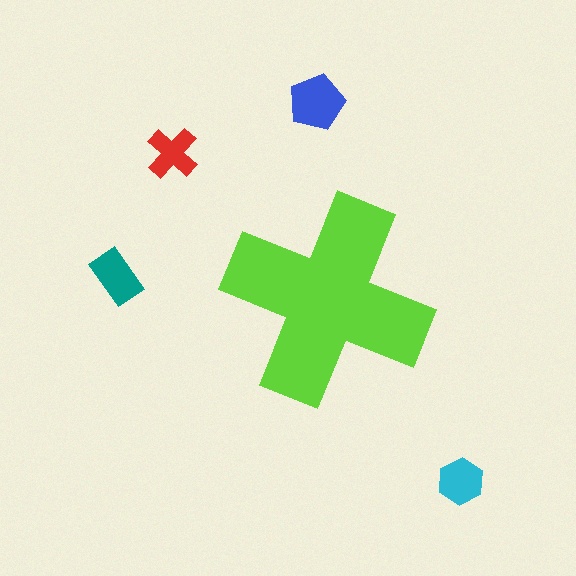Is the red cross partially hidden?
No, the red cross is fully visible.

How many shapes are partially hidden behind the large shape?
0 shapes are partially hidden.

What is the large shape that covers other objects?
A lime cross.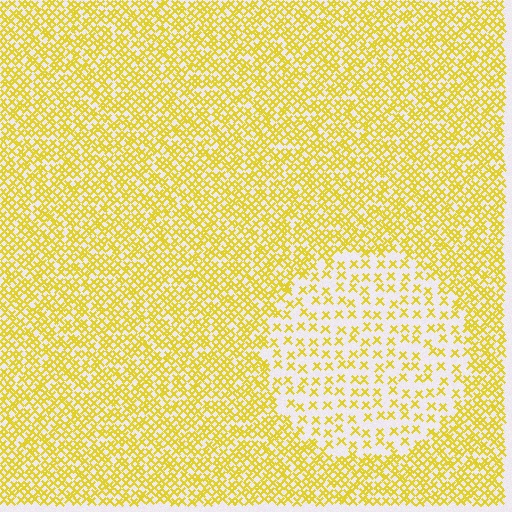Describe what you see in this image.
The image contains small yellow elements arranged at two different densities. A circle-shaped region is visible where the elements are less densely packed than the surrounding area.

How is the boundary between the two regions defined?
The boundary is defined by a change in element density (approximately 2.5x ratio). All elements are the same color, size, and shape.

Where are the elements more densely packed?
The elements are more densely packed outside the circle boundary.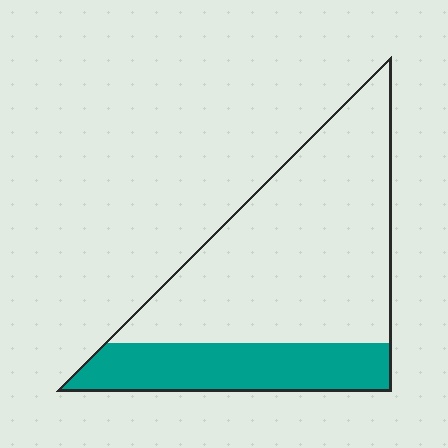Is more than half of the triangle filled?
No.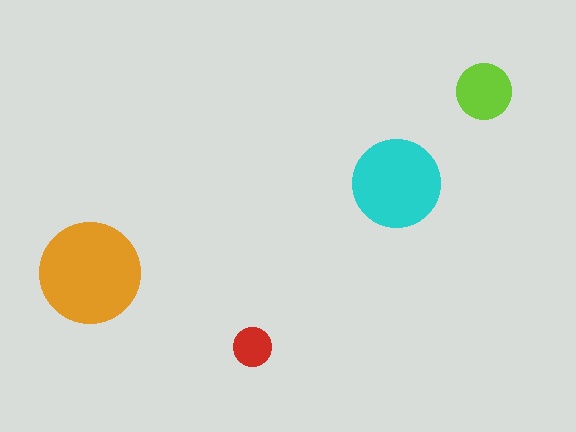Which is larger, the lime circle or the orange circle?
The orange one.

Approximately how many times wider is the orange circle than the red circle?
About 2.5 times wider.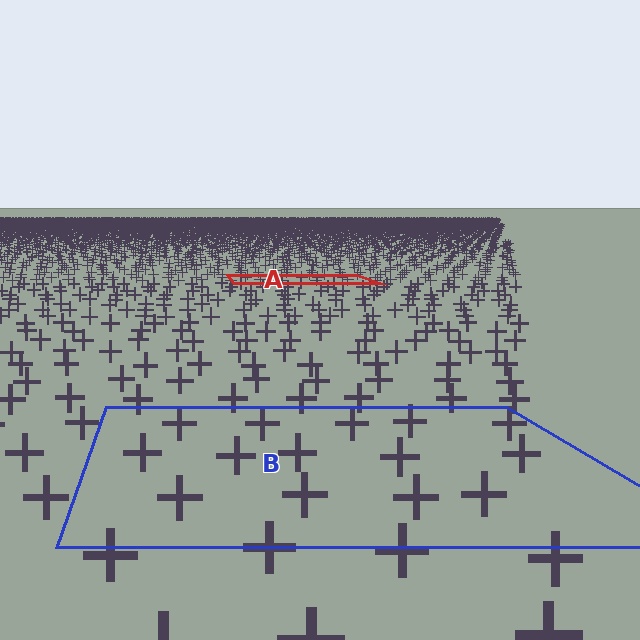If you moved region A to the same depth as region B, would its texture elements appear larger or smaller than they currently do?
They would appear larger. At a closer depth, the same texture elements are projected at a bigger on-screen size.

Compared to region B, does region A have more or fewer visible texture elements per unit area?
Region A has more texture elements per unit area — they are packed more densely because it is farther away.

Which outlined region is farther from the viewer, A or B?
Region A is farther from the viewer — the texture elements inside it appear smaller and more densely packed.